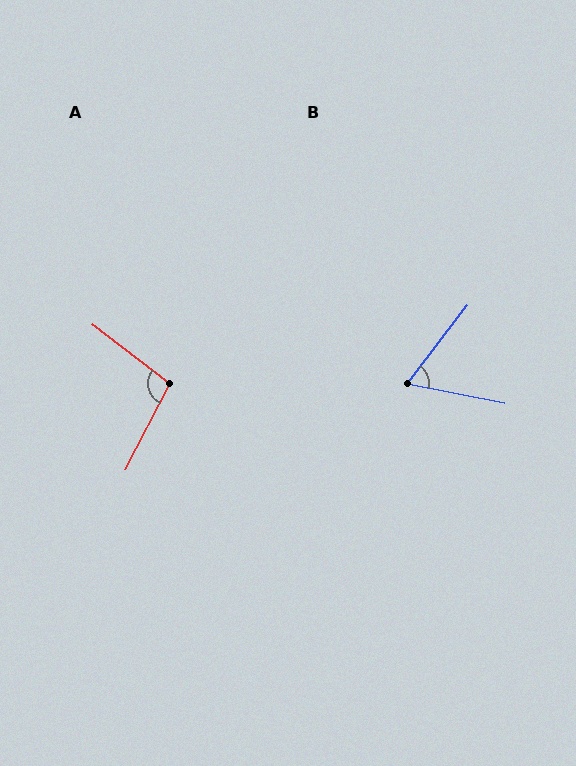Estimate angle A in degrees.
Approximately 100 degrees.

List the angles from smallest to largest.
B (64°), A (100°).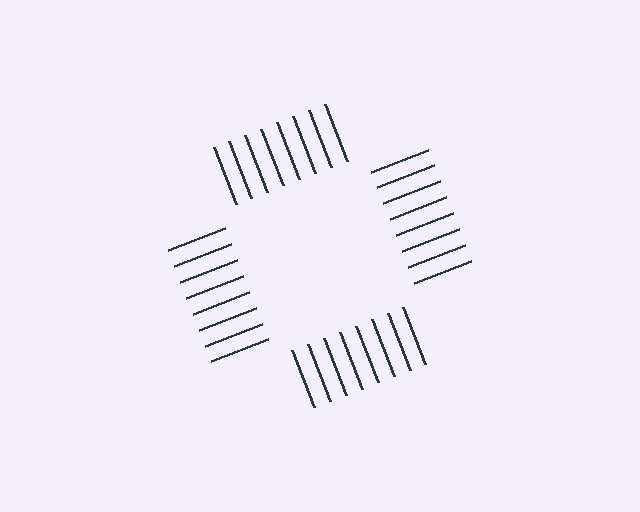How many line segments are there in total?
32 — 8 along each of the 4 edges.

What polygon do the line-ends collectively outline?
An illusory square — the line segments terminate on its edges but no continuous stroke is drawn.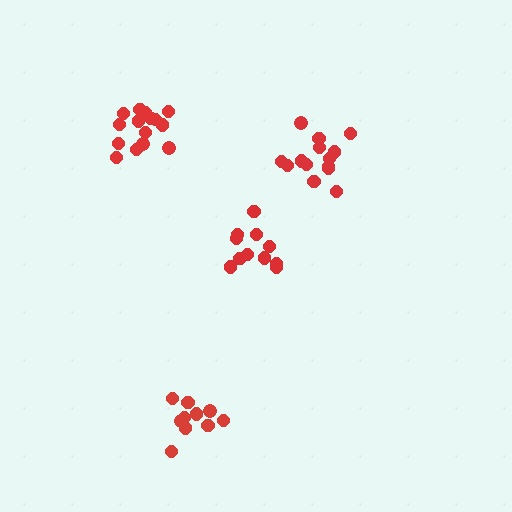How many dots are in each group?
Group 1: 11 dots, Group 2: 14 dots, Group 3: 10 dots, Group 4: 15 dots (50 total).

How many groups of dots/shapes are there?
There are 4 groups.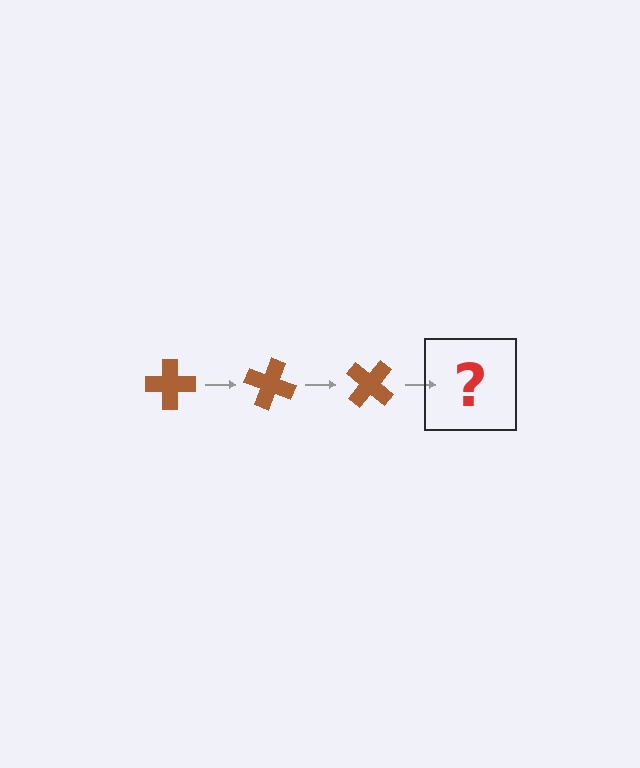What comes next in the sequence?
The next element should be a brown cross rotated 60 degrees.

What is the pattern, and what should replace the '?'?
The pattern is that the cross rotates 20 degrees each step. The '?' should be a brown cross rotated 60 degrees.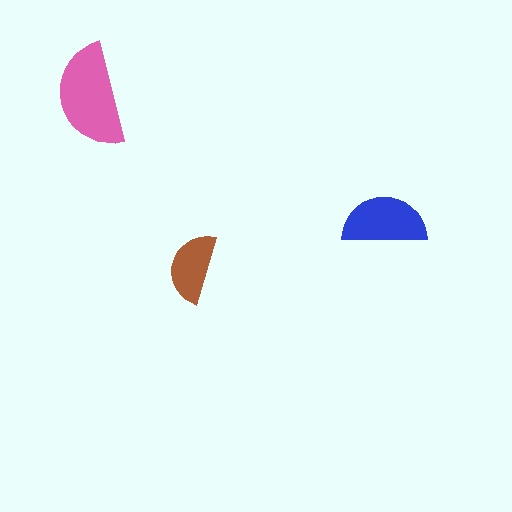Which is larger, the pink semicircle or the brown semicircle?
The pink one.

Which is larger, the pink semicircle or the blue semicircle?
The pink one.